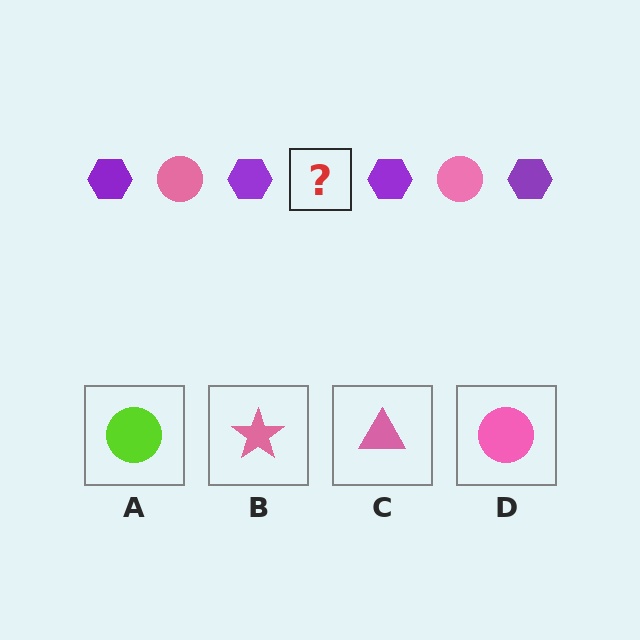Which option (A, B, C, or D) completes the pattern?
D.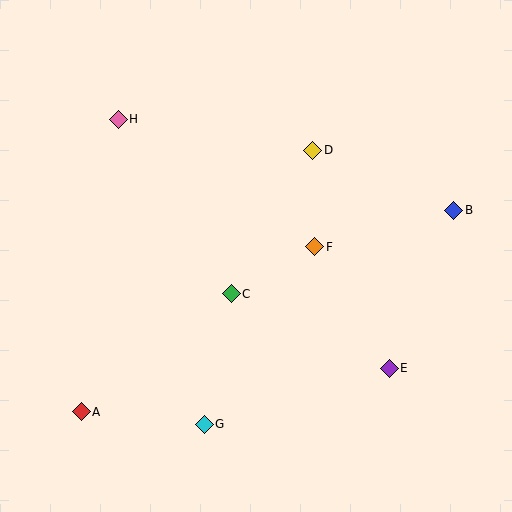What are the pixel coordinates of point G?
Point G is at (204, 424).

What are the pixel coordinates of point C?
Point C is at (231, 294).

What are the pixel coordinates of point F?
Point F is at (315, 247).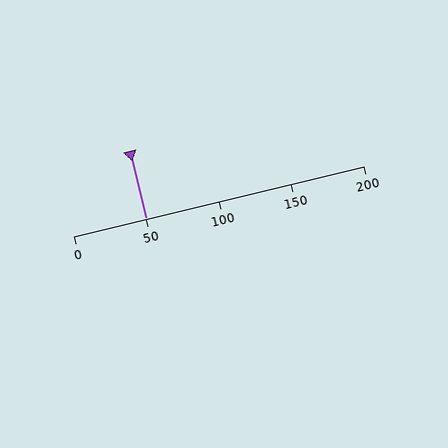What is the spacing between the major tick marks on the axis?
The major ticks are spaced 50 apart.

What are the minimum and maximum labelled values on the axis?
The axis runs from 0 to 200.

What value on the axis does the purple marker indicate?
The marker indicates approximately 50.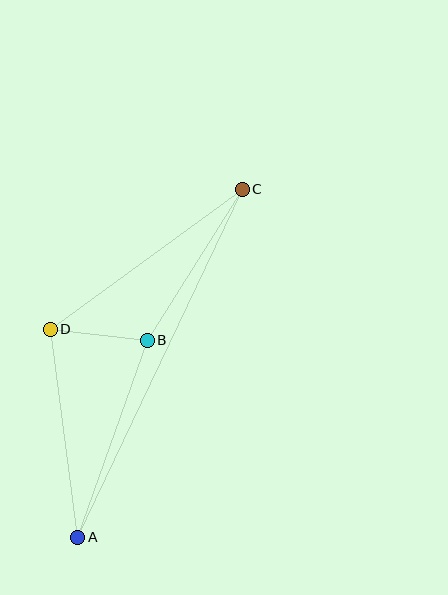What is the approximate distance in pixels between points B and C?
The distance between B and C is approximately 179 pixels.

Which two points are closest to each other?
Points B and D are closest to each other.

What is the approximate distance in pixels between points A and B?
The distance between A and B is approximately 209 pixels.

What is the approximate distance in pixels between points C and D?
The distance between C and D is approximately 238 pixels.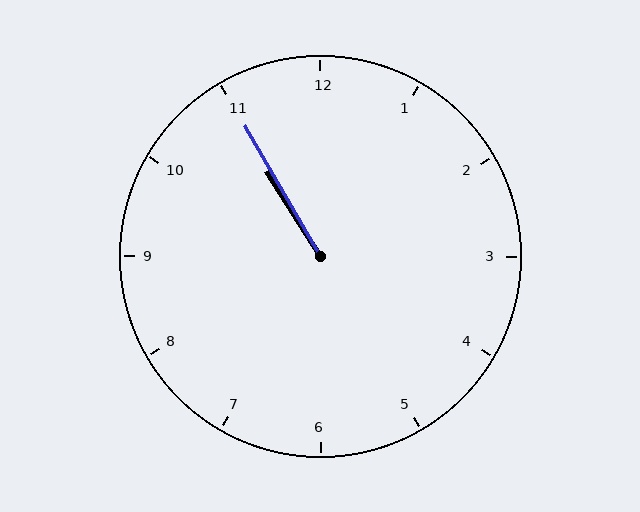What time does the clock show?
10:55.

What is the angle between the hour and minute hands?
Approximately 2 degrees.